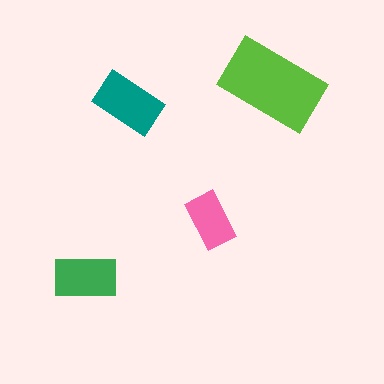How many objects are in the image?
There are 4 objects in the image.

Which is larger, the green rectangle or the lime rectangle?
The lime one.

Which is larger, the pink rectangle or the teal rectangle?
The teal one.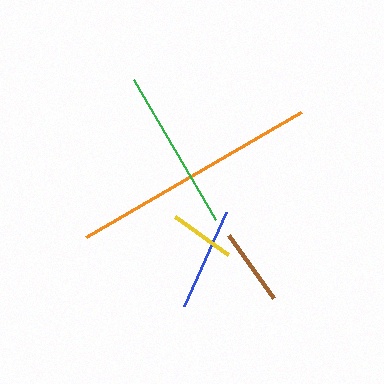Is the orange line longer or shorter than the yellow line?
The orange line is longer than the yellow line.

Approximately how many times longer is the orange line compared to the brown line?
The orange line is approximately 3.2 times the length of the brown line.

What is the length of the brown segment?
The brown segment is approximately 77 pixels long.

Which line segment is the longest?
The orange line is the longest at approximately 249 pixels.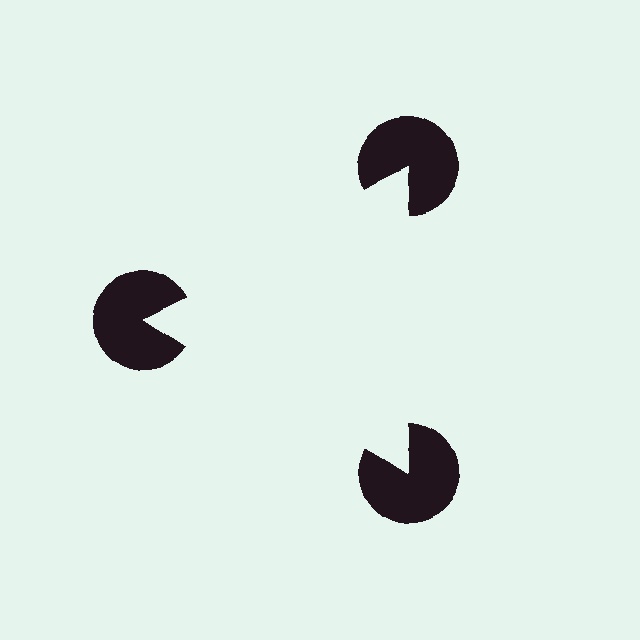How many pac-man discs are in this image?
There are 3 — one at each vertex of the illusory triangle.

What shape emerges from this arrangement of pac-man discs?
An illusory triangle — its edges are inferred from the aligned wedge cuts in the pac-man discs, not physically drawn.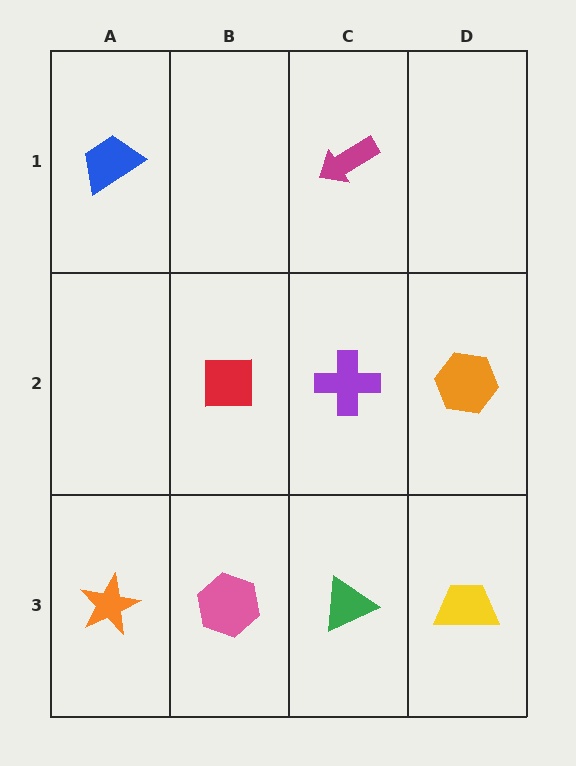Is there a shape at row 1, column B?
No, that cell is empty.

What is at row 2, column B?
A red square.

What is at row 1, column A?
A blue trapezoid.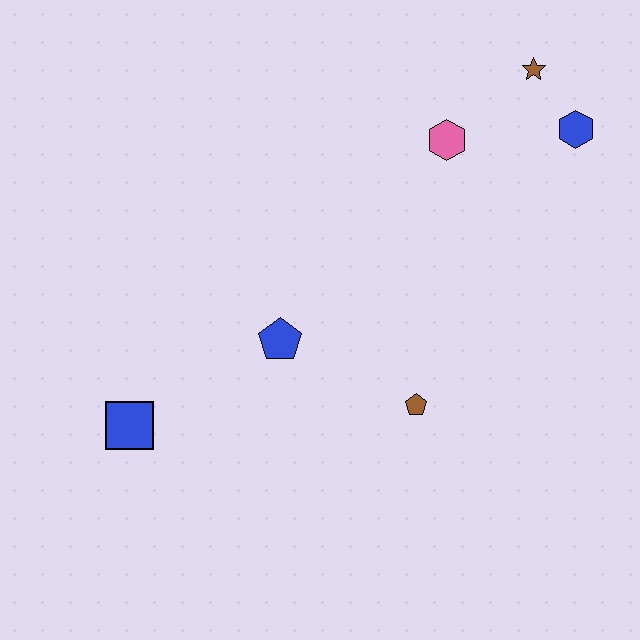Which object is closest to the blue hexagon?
The brown star is closest to the blue hexagon.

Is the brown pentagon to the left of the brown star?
Yes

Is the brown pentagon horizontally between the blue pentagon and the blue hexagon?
Yes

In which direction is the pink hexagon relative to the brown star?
The pink hexagon is to the left of the brown star.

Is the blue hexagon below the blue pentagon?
No